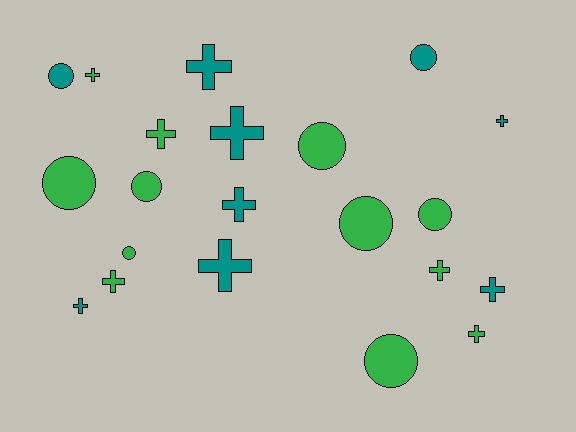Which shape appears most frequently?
Cross, with 12 objects.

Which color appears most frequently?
Green, with 12 objects.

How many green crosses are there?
There are 5 green crosses.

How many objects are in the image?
There are 21 objects.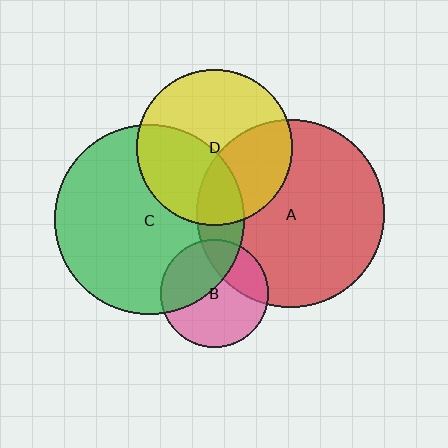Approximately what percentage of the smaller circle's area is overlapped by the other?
Approximately 40%.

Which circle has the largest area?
Circle C (green).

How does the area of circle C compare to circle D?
Approximately 1.5 times.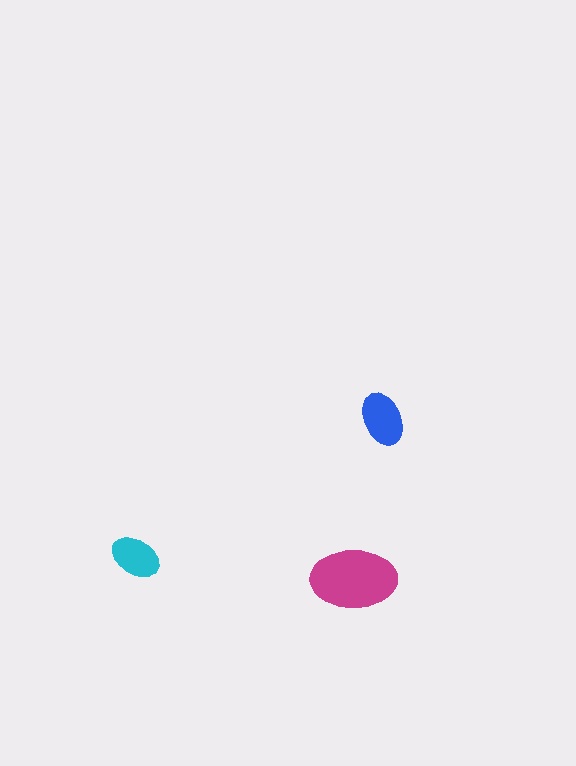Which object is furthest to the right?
The blue ellipse is rightmost.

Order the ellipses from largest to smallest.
the magenta one, the blue one, the cyan one.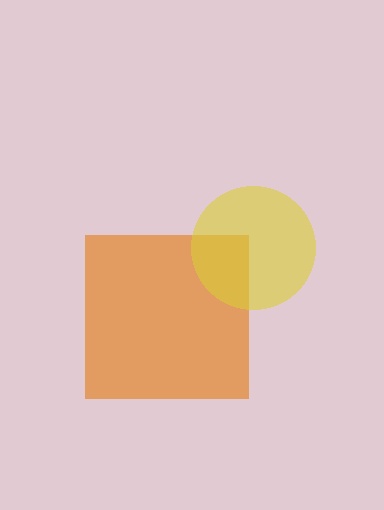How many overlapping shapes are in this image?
There are 2 overlapping shapes in the image.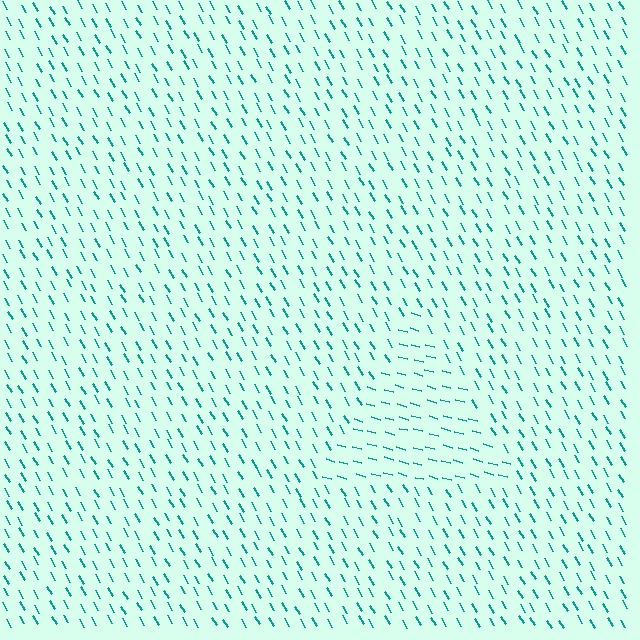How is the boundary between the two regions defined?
The boundary is defined purely by a change in line orientation (approximately 45 degrees difference). All lines are the same color and thickness.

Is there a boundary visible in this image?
Yes, there is a texture boundary formed by a change in line orientation.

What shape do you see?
I see a triangle.